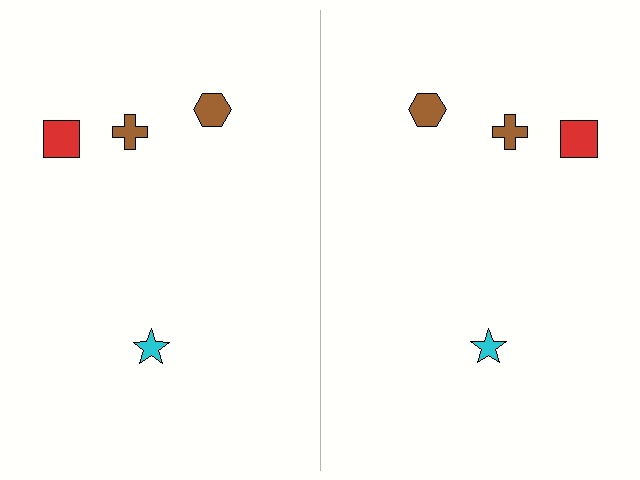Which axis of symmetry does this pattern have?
The pattern has a vertical axis of symmetry running through the center of the image.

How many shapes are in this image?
There are 8 shapes in this image.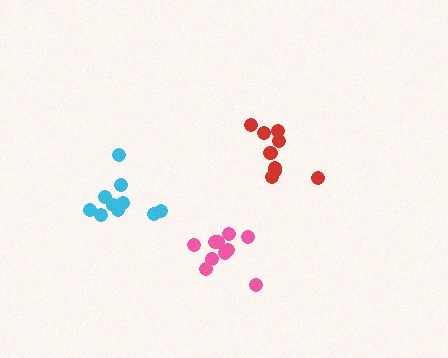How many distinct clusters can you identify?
There are 3 distinct clusters.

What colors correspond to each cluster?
The clusters are colored: cyan, red, pink.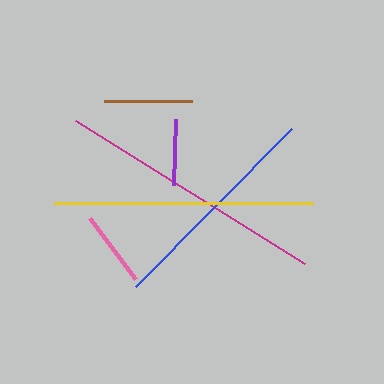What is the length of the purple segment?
The purple segment is approximately 66 pixels long.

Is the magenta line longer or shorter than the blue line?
The magenta line is longer than the blue line.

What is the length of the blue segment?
The blue segment is approximately 221 pixels long.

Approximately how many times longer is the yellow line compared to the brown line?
The yellow line is approximately 2.9 times the length of the brown line.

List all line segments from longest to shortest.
From longest to shortest: magenta, yellow, blue, brown, pink, purple.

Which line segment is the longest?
The magenta line is the longest at approximately 270 pixels.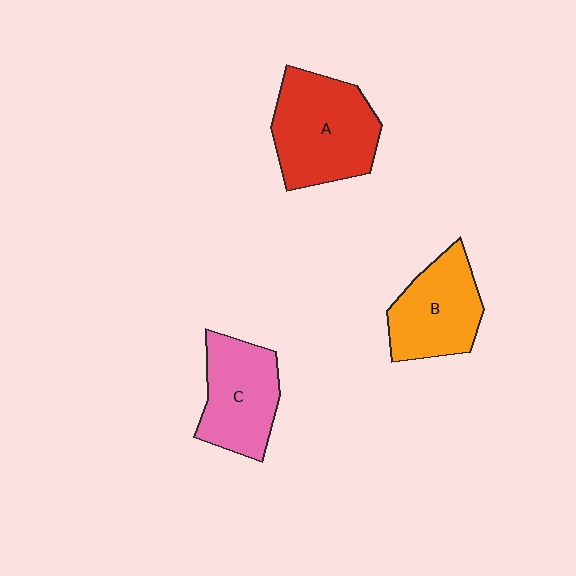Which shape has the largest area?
Shape A (red).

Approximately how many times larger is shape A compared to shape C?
Approximately 1.3 times.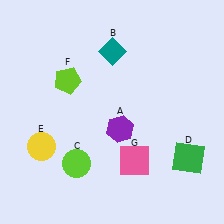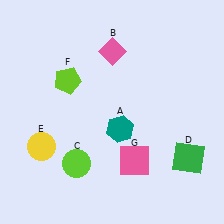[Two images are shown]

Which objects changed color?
A changed from purple to teal. B changed from teal to pink.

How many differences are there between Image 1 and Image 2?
There are 2 differences between the two images.